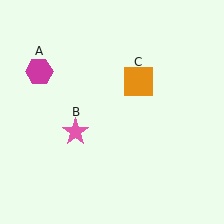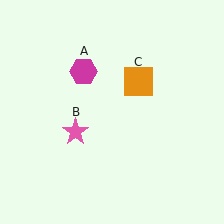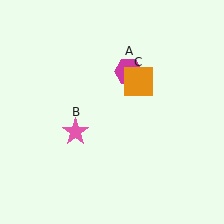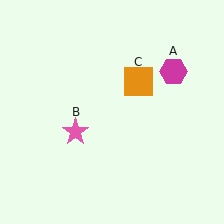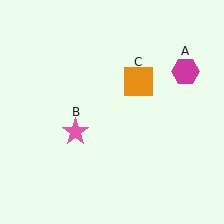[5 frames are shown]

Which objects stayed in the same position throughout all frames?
Pink star (object B) and orange square (object C) remained stationary.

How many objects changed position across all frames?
1 object changed position: magenta hexagon (object A).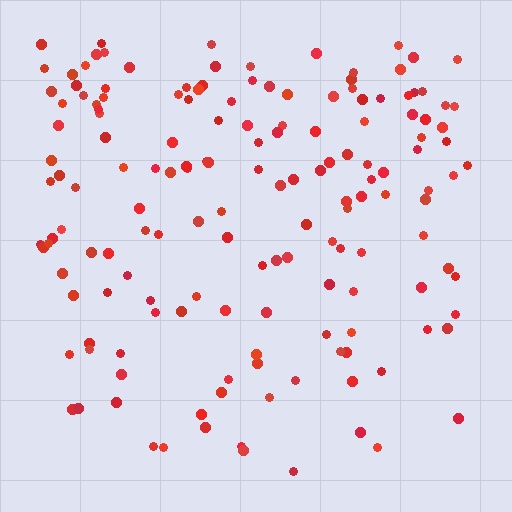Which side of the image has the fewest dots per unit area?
The bottom.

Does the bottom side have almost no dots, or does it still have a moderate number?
Still a moderate number, just noticeably fewer than the top.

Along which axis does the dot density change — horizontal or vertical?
Vertical.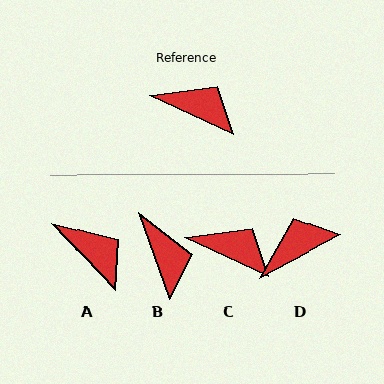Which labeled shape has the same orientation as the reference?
C.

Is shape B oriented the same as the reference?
No, it is off by about 46 degrees.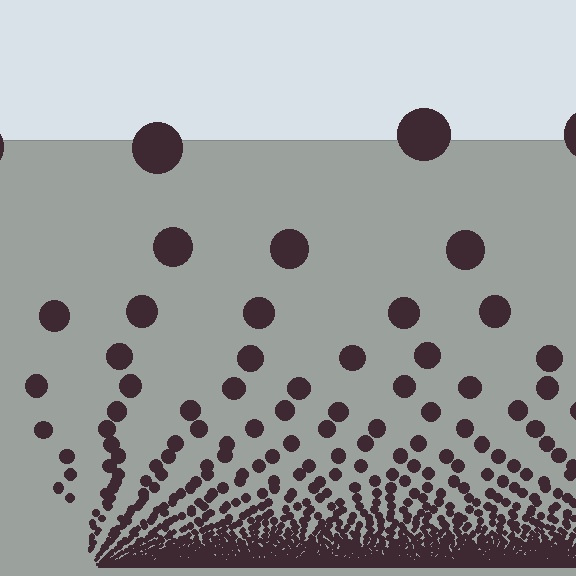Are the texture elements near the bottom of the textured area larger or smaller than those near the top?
Smaller. The gradient is inverted — elements near the bottom are smaller and denser.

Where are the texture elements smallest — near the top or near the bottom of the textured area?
Near the bottom.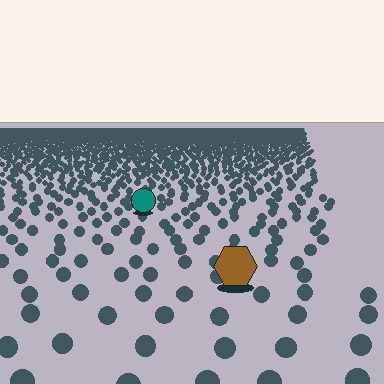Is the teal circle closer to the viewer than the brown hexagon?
No. The brown hexagon is closer — you can tell from the texture gradient: the ground texture is coarser near it.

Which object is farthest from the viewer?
The teal circle is farthest from the viewer. It appears smaller and the ground texture around it is denser.